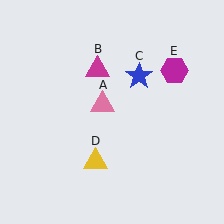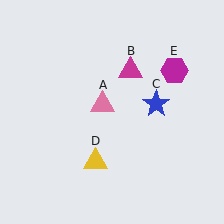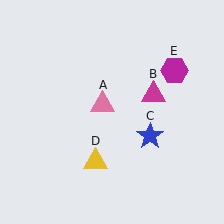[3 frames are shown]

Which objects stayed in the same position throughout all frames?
Pink triangle (object A) and yellow triangle (object D) and magenta hexagon (object E) remained stationary.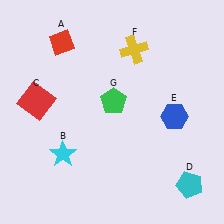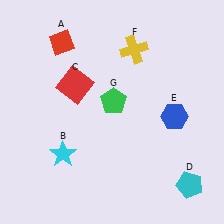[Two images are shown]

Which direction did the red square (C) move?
The red square (C) moved right.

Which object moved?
The red square (C) moved right.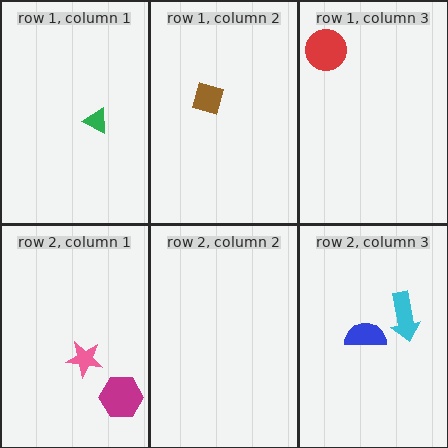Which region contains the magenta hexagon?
The row 2, column 1 region.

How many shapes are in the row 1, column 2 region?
1.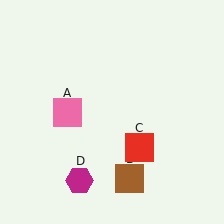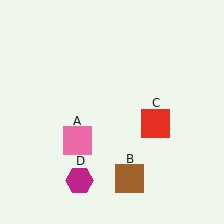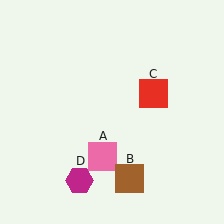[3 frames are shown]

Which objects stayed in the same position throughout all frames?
Brown square (object B) and magenta hexagon (object D) remained stationary.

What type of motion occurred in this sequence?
The pink square (object A), red square (object C) rotated counterclockwise around the center of the scene.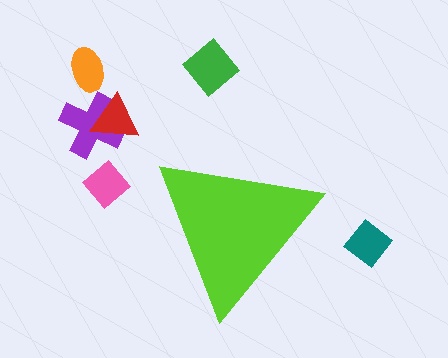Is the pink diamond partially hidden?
No, the pink diamond is fully visible.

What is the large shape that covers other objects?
A lime triangle.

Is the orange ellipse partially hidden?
No, the orange ellipse is fully visible.